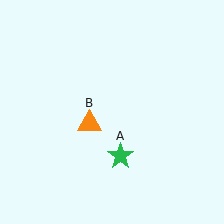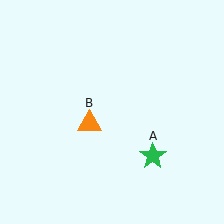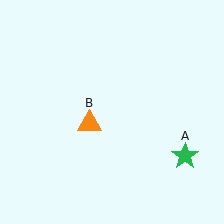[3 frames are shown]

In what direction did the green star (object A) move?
The green star (object A) moved right.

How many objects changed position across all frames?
1 object changed position: green star (object A).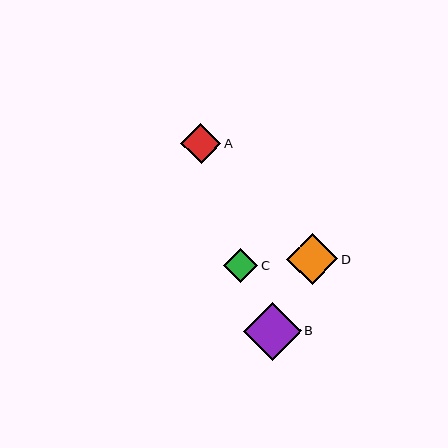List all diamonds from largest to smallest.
From largest to smallest: B, D, A, C.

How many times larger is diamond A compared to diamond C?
Diamond A is approximately 1.2 times the size of diamond C.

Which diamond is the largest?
Diamond B is the largest with a size of approximately 58 pixels.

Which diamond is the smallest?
Diamond C is the smallest with a size of approximately 35 pixels.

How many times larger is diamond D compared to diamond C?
Diamond D is approximately 1.5 times the size of diamond C.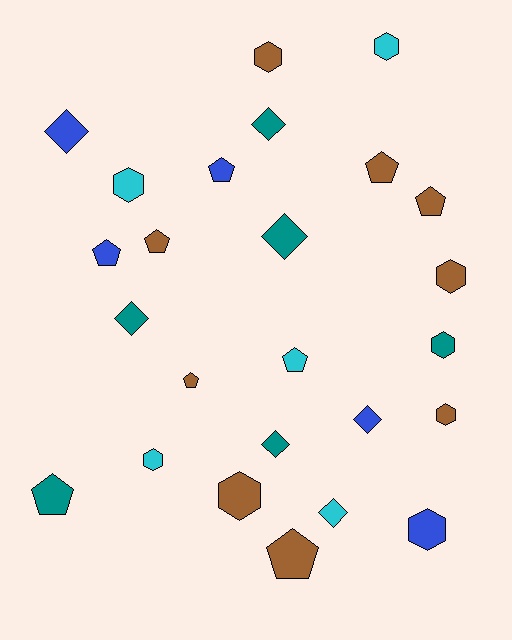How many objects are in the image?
There are 25 objects.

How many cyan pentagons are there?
There is 1 cyan pentagon.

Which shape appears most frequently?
Hexagon, with 9 objects.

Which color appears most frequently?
Brown, with 9 objects.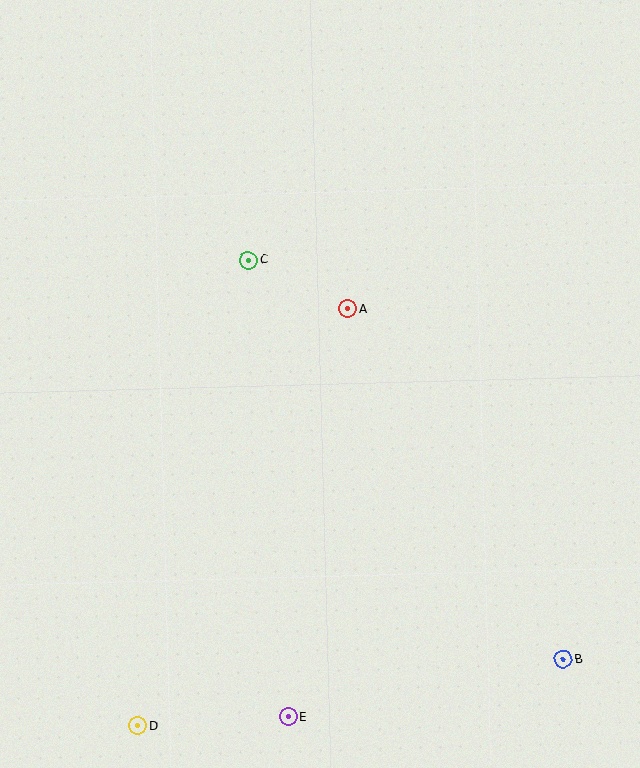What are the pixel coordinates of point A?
Point A is at (348, 309).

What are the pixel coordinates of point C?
Point C is at (248, 260).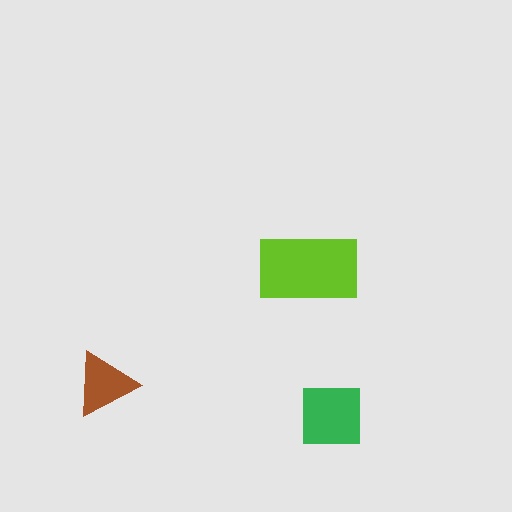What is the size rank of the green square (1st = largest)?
2nd.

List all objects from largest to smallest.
The lime rectangle, the green square, the brown triangle.